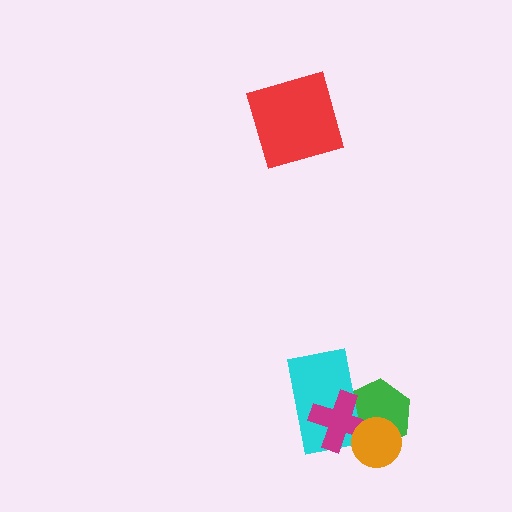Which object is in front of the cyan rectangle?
The magenta cross is in front of the cyan rectangle.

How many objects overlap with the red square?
0 objects overlap with the red square.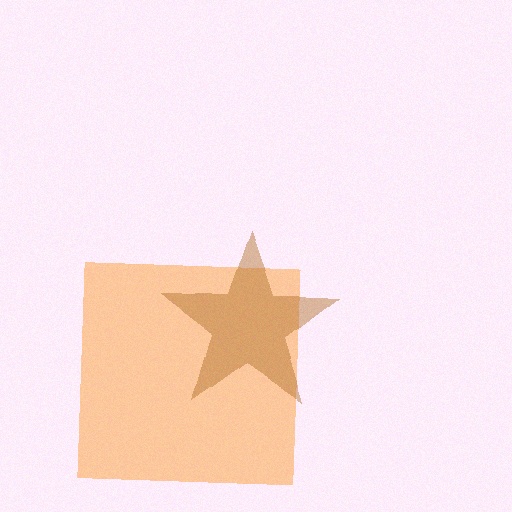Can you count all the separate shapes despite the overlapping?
Yes, there are 2 separate shapes.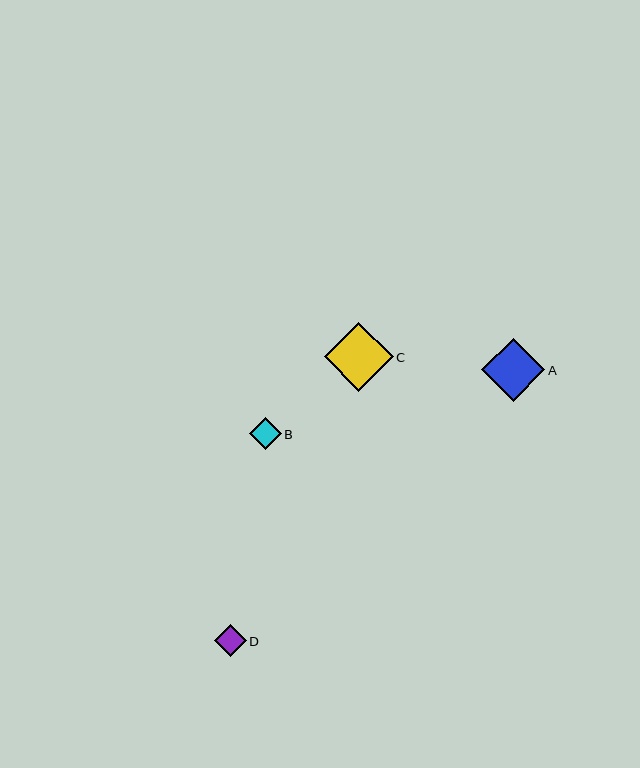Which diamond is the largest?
Diamond C is the largest with a size of approximately 69 pixels.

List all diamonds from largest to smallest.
From largest to smallest: C, A, D, B.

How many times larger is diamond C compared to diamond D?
Diamond C is approximately 2.2 times the size of diamond D.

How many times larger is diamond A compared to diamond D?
Diamond A is approximately 2.0 times the size of diamond D.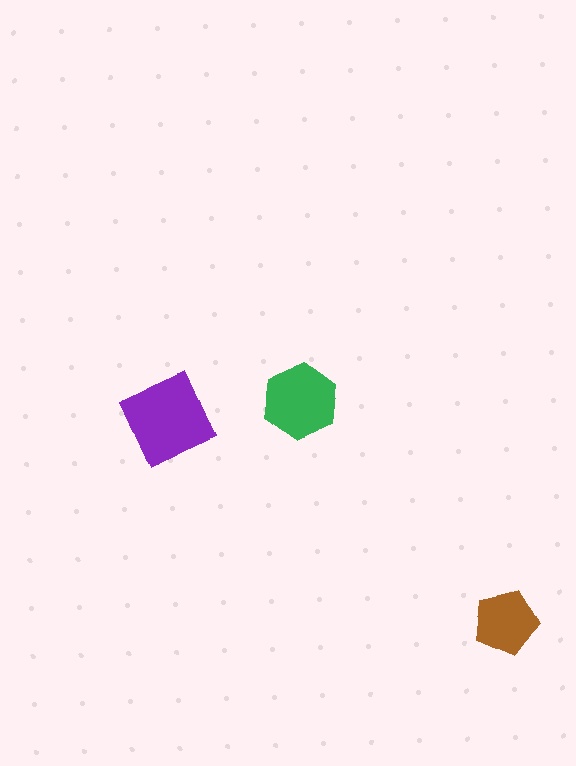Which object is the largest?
The purple square.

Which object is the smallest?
The brown pentagon.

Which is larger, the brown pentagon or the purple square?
The purple square.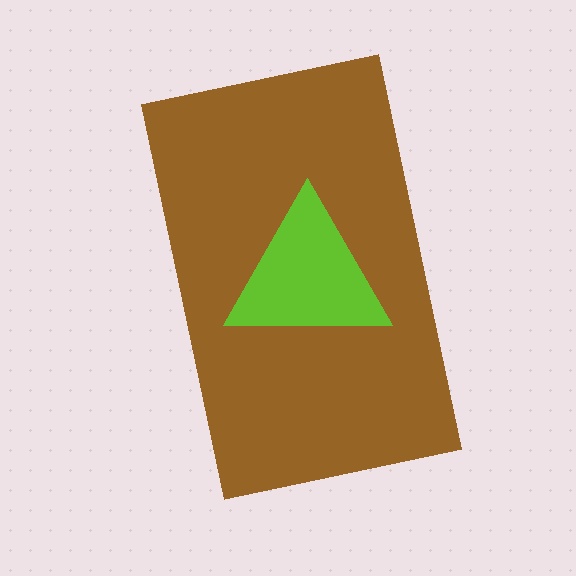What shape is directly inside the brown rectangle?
The lime triangle.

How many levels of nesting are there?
2.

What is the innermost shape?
The lime triangle.